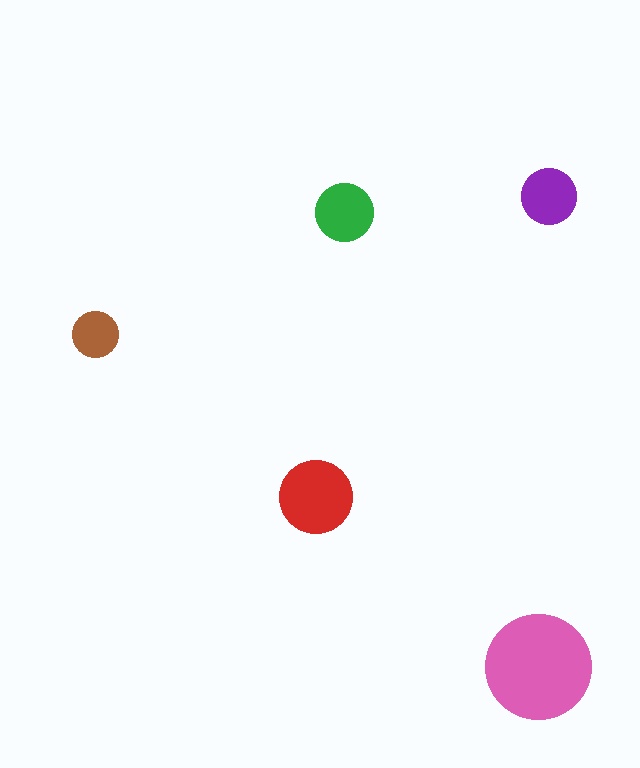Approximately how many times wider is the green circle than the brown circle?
About 1.5 times wider.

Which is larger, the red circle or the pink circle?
The pink one.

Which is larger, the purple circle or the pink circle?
The pink one.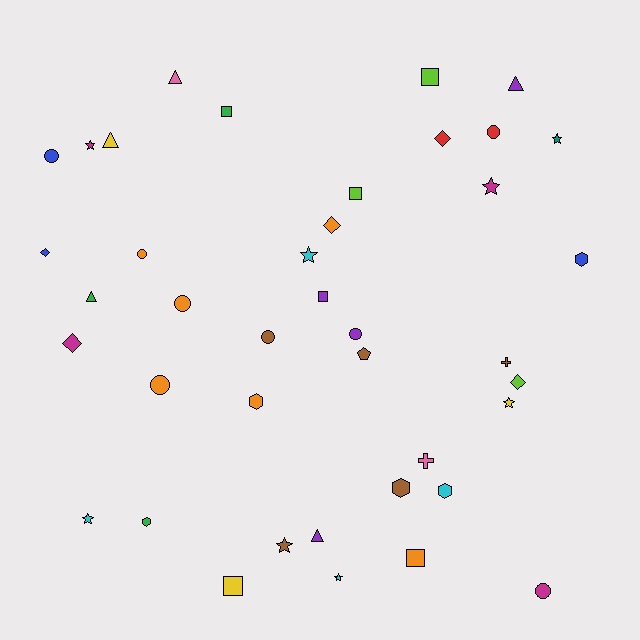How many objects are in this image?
There are 40 objects.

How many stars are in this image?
There are 8 stars.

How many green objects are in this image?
There are 3 green objects.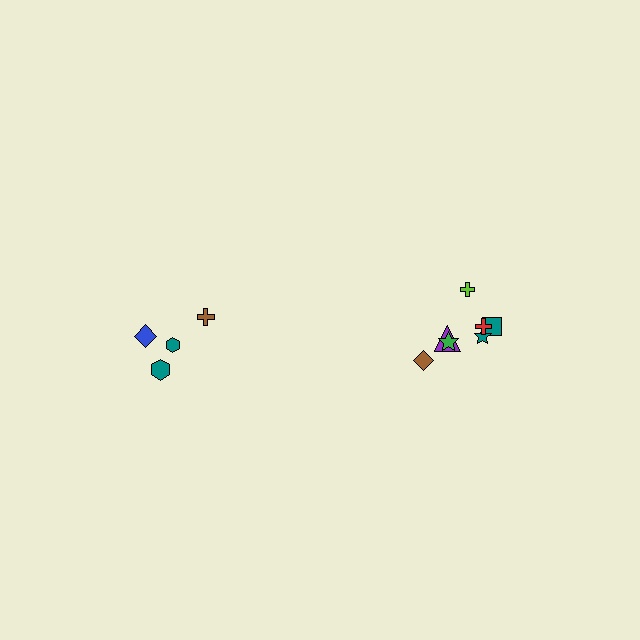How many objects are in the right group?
There are 7 objects.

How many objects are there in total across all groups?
There are 12 objects.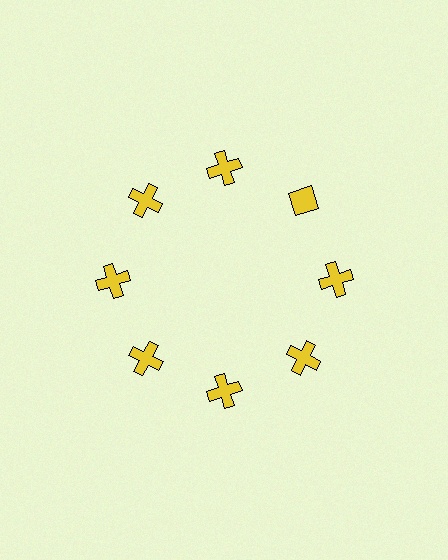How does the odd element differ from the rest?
It has a different shape: diamond instead of cross.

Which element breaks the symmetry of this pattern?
The yellow diamond at roughly the 2 o'clock position breaks the symmetry. All other shapes are yellow crosses.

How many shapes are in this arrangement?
There are 8 shapes arranged in a ring pattern.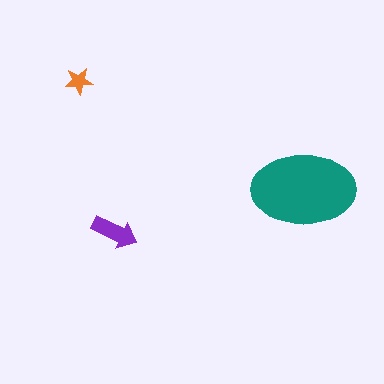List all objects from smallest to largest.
The orange star, the purple arrow, the teal ellipse.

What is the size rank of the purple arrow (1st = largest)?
2nd.